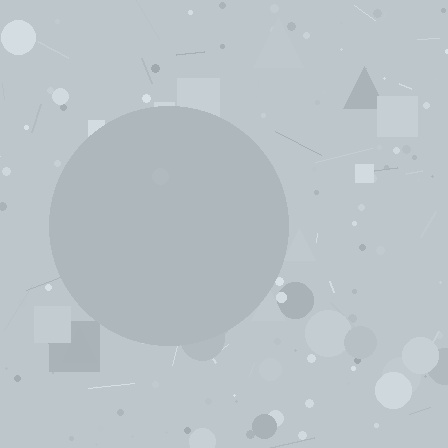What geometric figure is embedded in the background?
A circle is embedded in the background.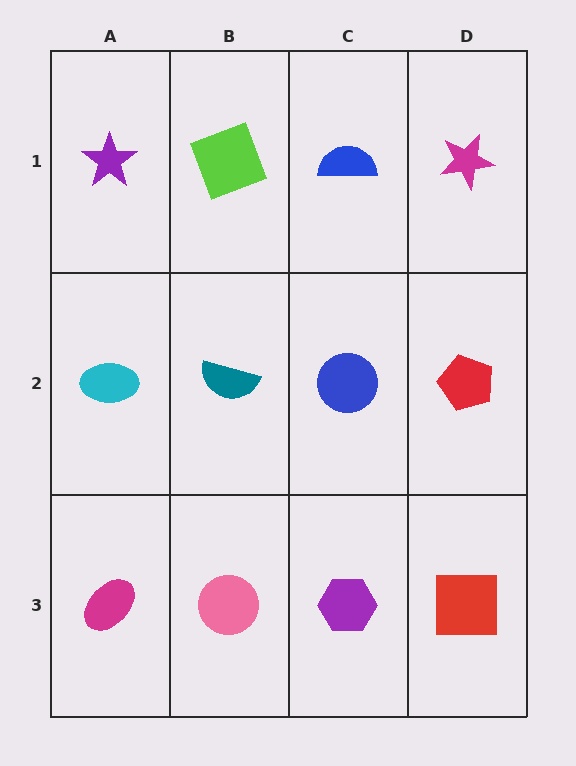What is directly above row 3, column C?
A blue circle.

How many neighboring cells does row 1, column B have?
3.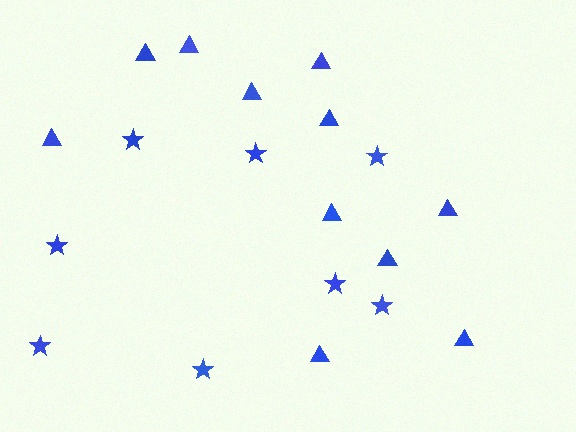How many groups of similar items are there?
There are 2 groups: one group of stars (8) and one group of triangles (11).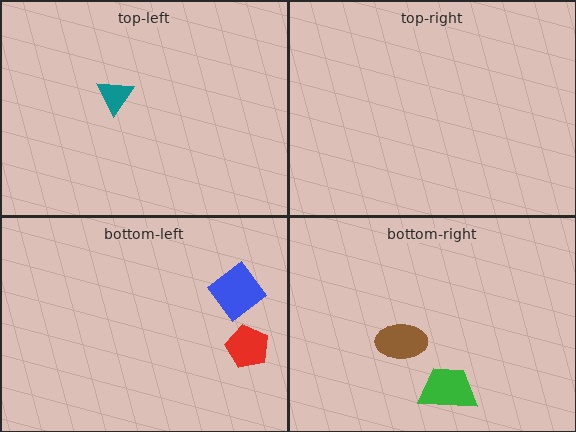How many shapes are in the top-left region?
1.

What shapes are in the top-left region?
The teal triangle.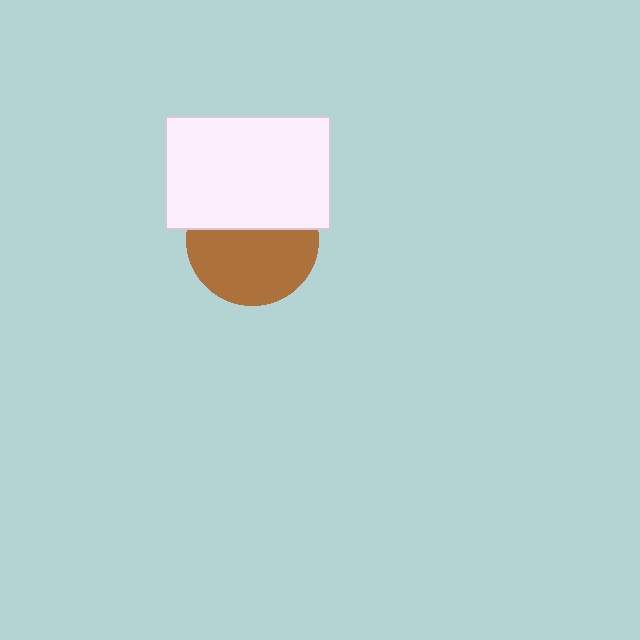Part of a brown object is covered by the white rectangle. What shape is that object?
It is a circle.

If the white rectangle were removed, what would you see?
You would see the complete brown circle.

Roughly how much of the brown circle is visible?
About half of it is visible (roughly 60%).